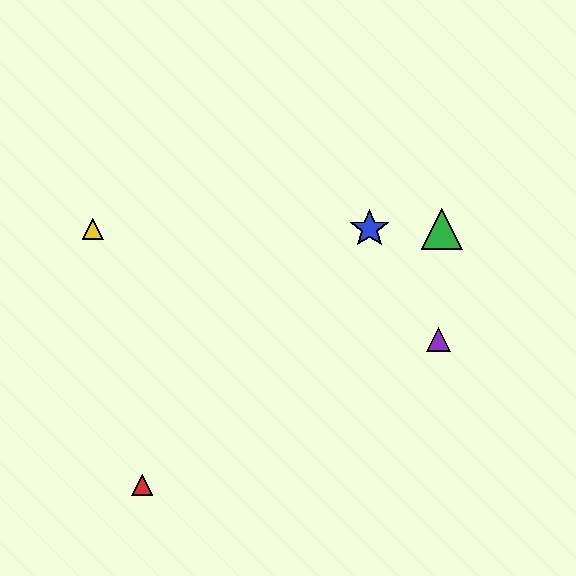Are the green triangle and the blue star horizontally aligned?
Yes, both are at y≈229.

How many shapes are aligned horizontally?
3 shapes (the blue star, the green triangle, the yellow triangle) are aligned horizontally.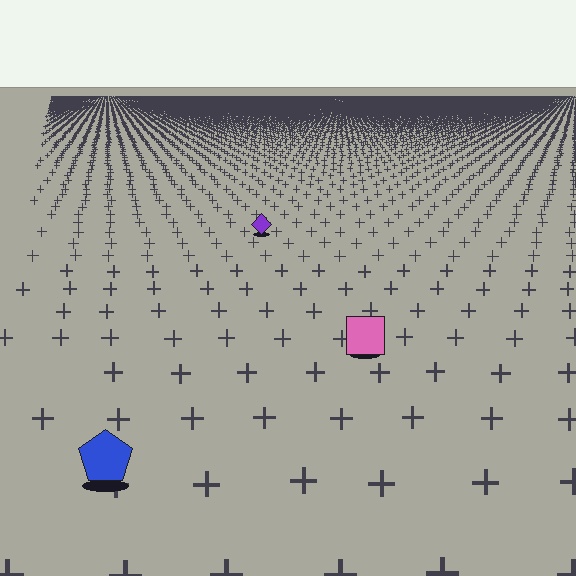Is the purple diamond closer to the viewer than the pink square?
No. The pink square is closer — you can tell from the texture gradient: the ground texture is coarser near it.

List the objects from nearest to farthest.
From nearest to farthest: the blue pentagon, the pink square, the purple diamond.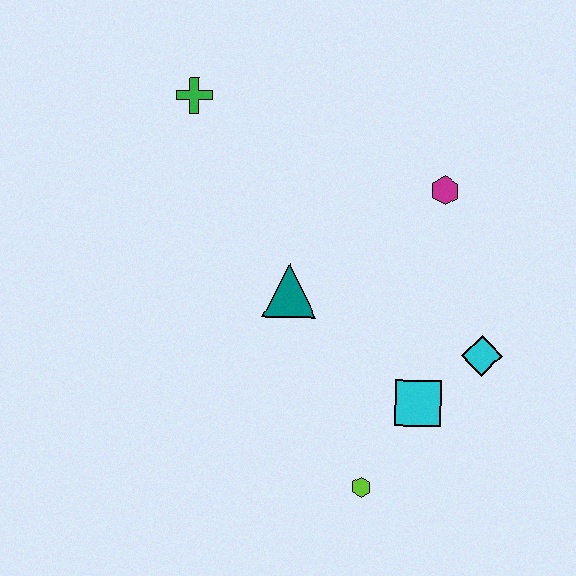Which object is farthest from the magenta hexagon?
The lime hexagon is farthest from the magenta hexagon.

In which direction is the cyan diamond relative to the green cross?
The cyan diamond is to the right of the green cross.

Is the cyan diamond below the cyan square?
No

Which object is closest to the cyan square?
The cyan diamond is closest to the cyan square.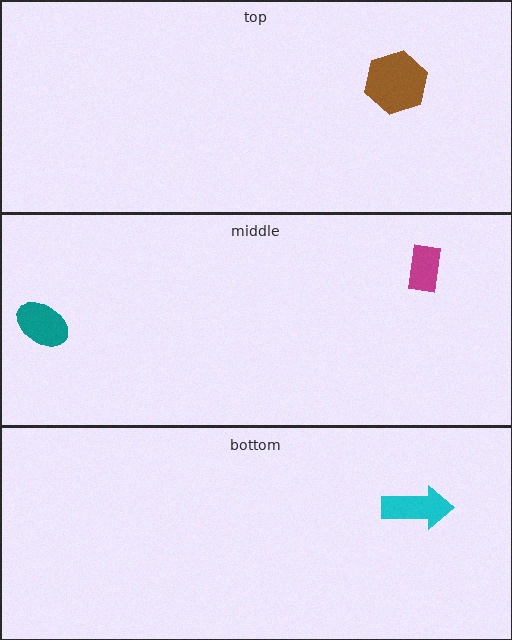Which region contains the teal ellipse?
The middle region.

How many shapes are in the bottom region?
1.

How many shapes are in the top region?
1.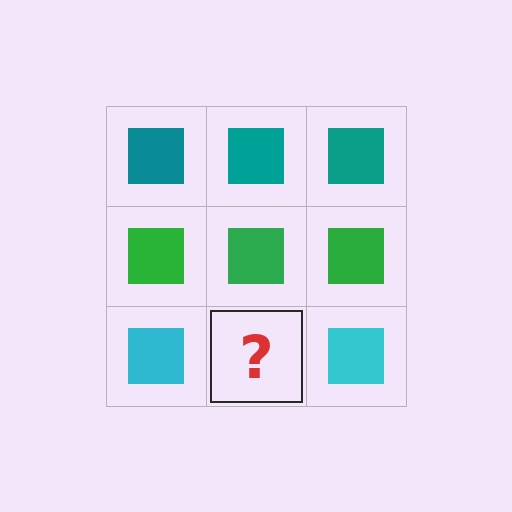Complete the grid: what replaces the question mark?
The question mark should be replaced with a cyan square.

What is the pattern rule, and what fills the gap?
The rule is that each row has a consistent color. The gap should be filled with a cyan square.